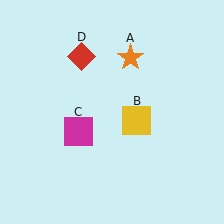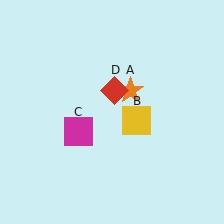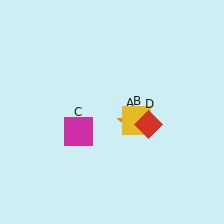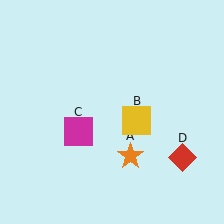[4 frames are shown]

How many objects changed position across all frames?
2 objects changed position: orange star (object A), red diamond (object D).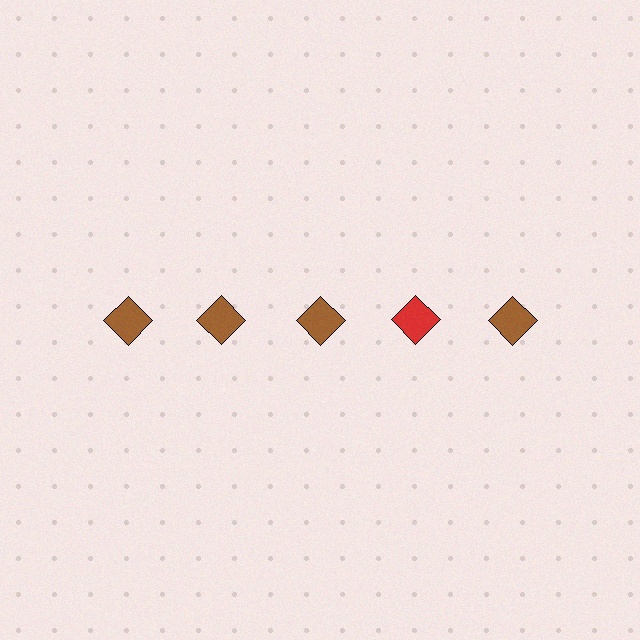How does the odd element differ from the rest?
It has a different color: red instead of brown.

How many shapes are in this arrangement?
There are 5 shapes arranged in a grid pattern.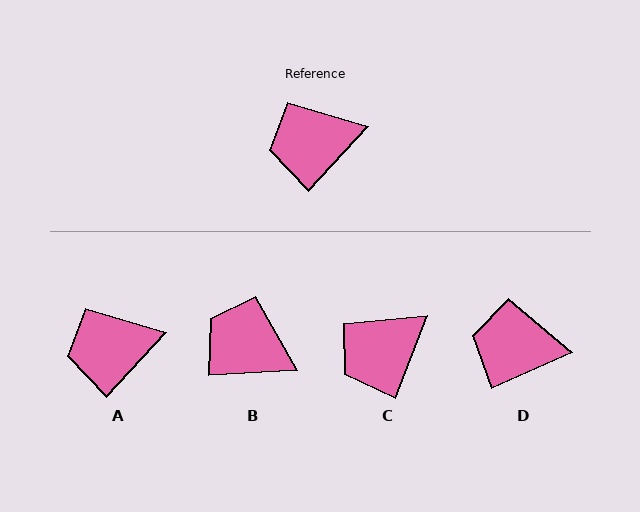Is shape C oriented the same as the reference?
No, it is off by about 22 degrees.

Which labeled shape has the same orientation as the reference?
A.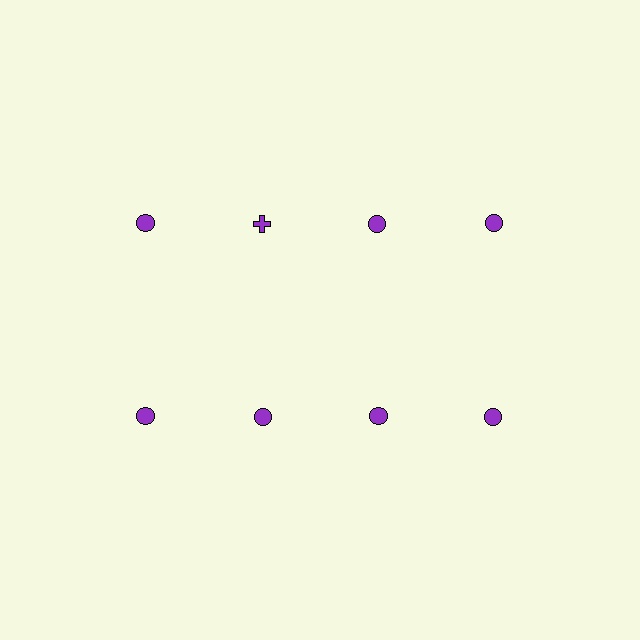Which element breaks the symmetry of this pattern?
The purple cross in the top row, second from left column breaks the symmetry. All other shapes are purple circles.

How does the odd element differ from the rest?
It has a different shape: cross instead of circle.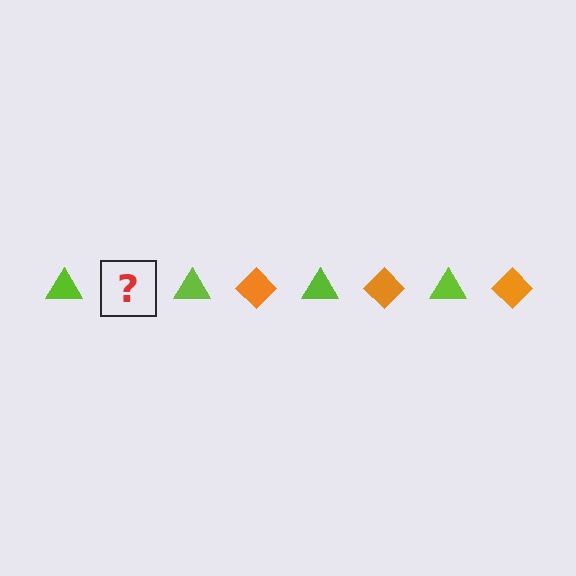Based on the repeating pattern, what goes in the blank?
The blank should be an orange diamond.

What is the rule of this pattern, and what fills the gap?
The rule is that the pattern alternates between lime triangle and orange diamond. The gap should be filled with an orange diamond.